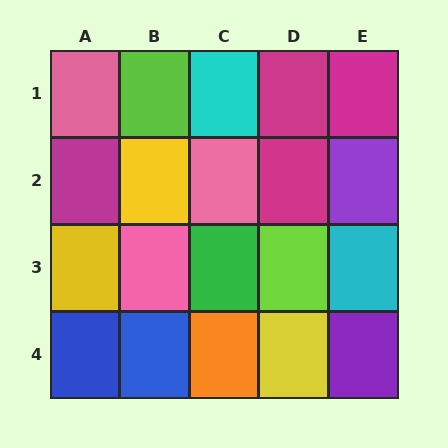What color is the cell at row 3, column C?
Green.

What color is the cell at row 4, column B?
Blue.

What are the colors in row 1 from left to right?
Pink, lime, cyan, magenta, magenta.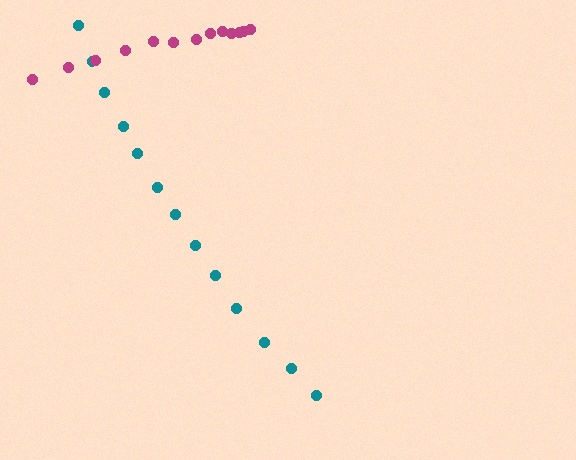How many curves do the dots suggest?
There are 2 distinct paths.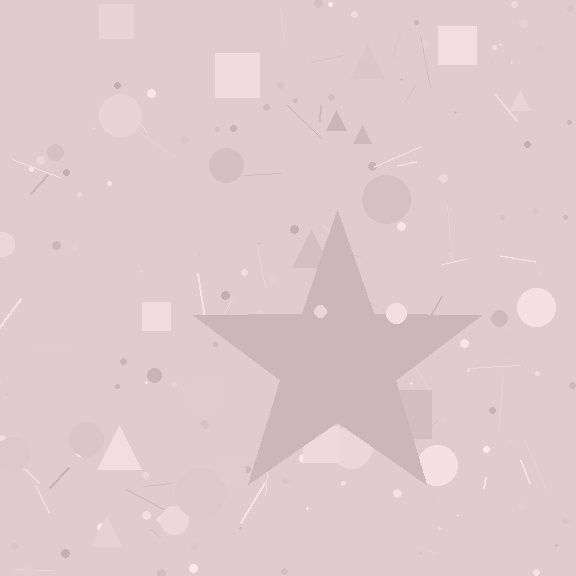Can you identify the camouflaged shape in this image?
The camouflaged shape is a star.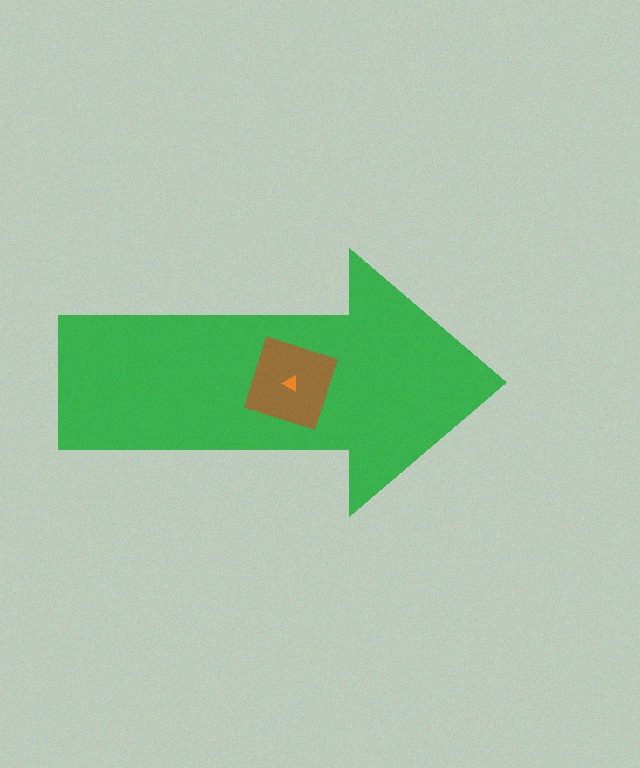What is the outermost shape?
The green arrow.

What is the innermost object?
The orange triangle.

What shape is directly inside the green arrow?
The brown square.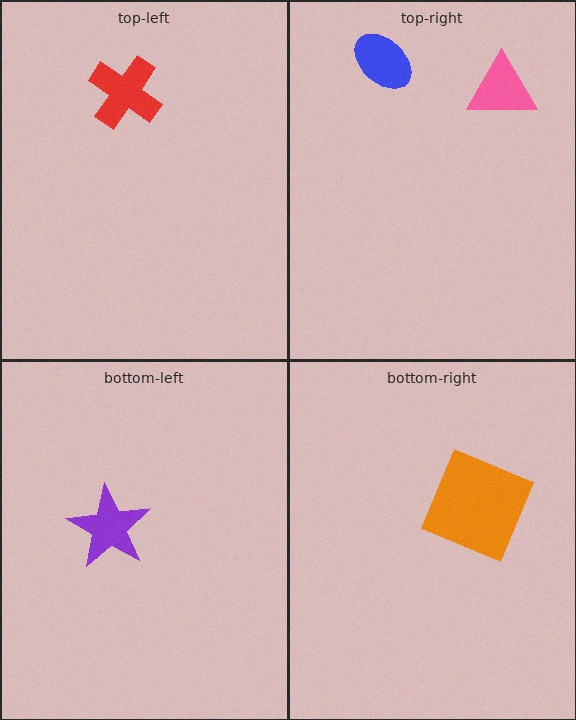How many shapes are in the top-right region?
2.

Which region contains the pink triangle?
The top-right region.